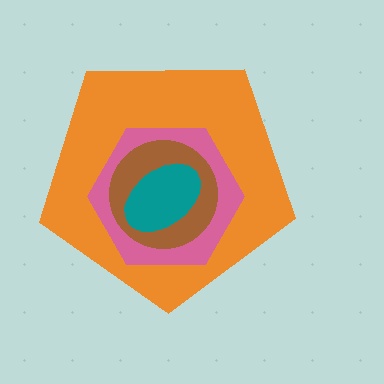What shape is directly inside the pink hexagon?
The brown circle.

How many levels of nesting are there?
4.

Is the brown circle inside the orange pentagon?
Yes.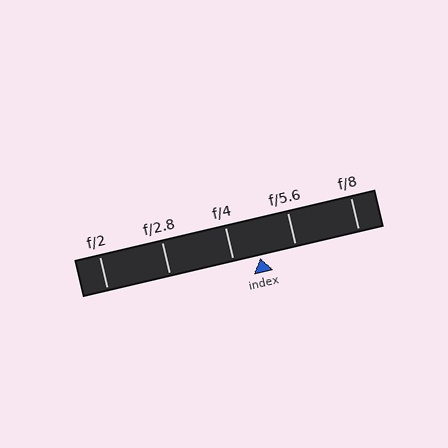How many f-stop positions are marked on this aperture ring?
There are 5 f-stop positions marked.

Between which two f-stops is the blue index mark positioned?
The index mark is between f/4 and f/5.6.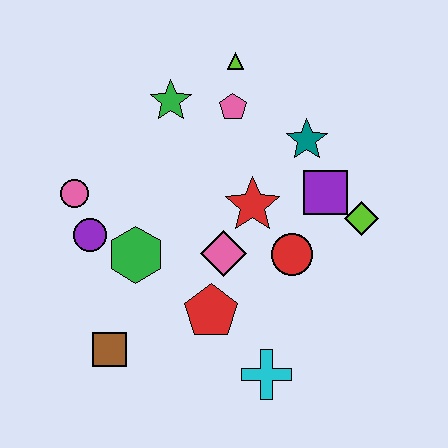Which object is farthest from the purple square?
The brown square is farthest from the purple square.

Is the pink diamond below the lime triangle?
Yes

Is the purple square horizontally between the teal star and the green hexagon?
No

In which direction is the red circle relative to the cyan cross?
The red circle is above the cyan cross.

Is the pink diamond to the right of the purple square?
No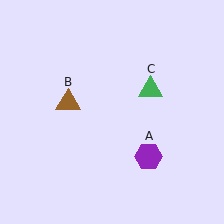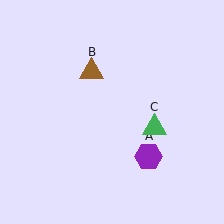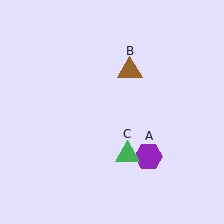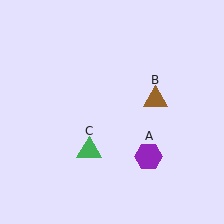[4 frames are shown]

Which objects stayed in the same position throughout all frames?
Purple hexagon (object A) remained stationary.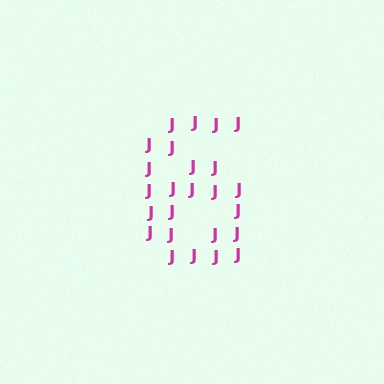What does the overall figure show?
The overall figure shows the digit 6.